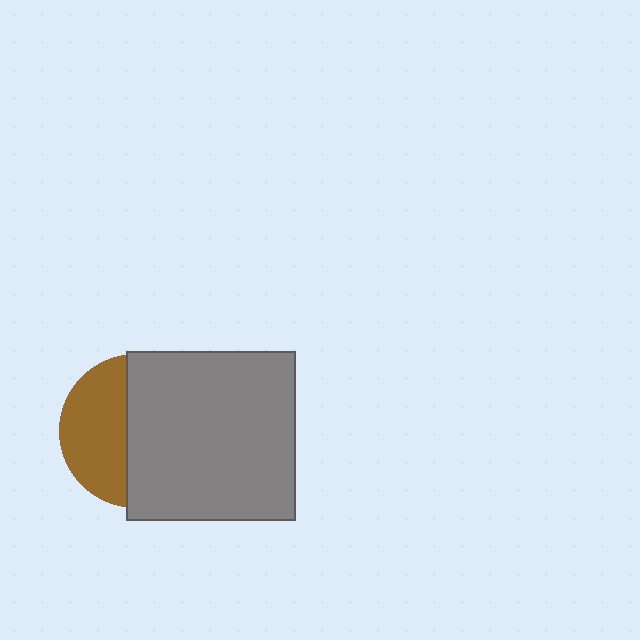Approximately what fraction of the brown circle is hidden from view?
Roughly 59% of the brown circle is hidden behind the gray square.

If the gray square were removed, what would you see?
You would see the complete brown circle.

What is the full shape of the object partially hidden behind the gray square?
The partially hidden object is a brown circle.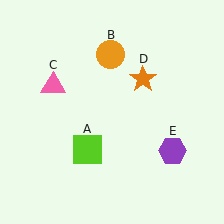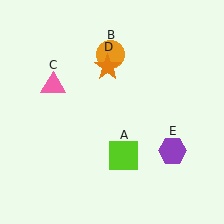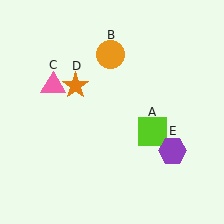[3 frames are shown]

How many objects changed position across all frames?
2 objects changed position: lime square (object A), orange star (object D).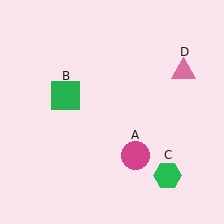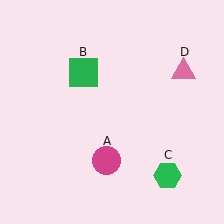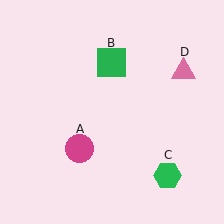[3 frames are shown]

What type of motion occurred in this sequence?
The magenta circle (object A), green square (object B) rotated clockwise around the center of the scene.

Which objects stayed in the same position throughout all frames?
Green hexagon (object C) and pink triangle (object D) remained stationary.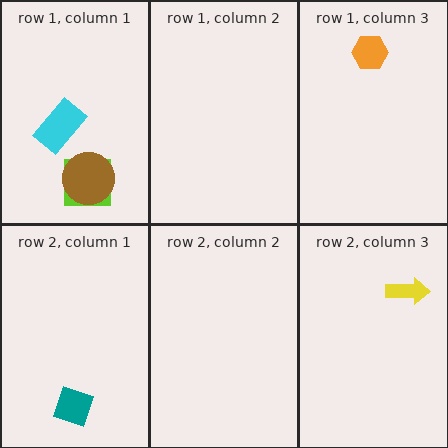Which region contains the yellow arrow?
The row 2, column 3 region.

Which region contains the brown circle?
The row 1, column 1 region.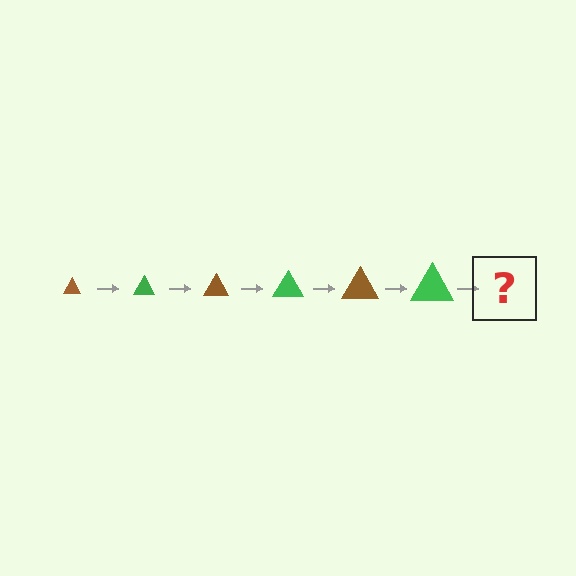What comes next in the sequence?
The next element should be a brown triangle, larger than the previous one.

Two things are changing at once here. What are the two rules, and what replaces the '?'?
The two rules are that the triangle grows larger each step and the color cycles through brown and green. The '?' should be a brown triangle, larger than the previous one.